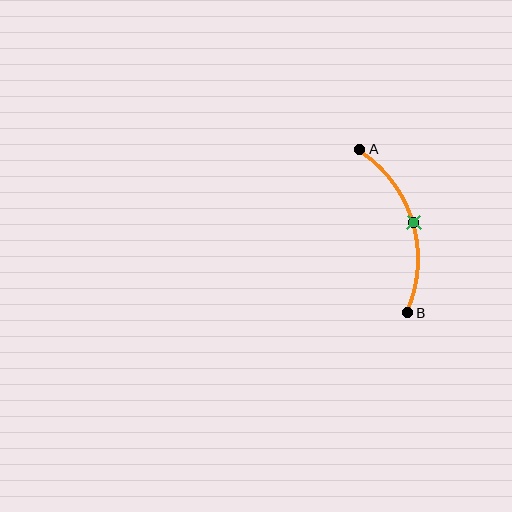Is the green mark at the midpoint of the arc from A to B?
Yes. The green mark lies on the arc at equal arc-length from both A and B — it is the arc midpoint.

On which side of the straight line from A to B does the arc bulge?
The arc bulges to the right of the straight line connecting A and B.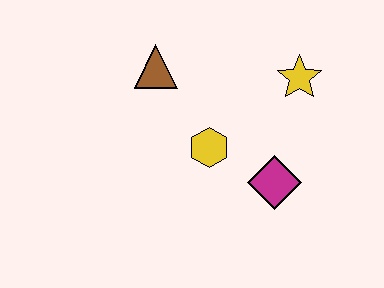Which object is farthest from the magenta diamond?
The brown triangle is farthest from the magenta diamond.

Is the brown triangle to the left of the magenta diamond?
Yes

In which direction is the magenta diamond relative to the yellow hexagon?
The magenta diamond is to the right of the yellow hexagon.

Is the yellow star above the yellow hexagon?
Yes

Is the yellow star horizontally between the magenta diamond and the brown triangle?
No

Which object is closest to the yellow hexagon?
The magenta diamond is closest to the yellow hexagon.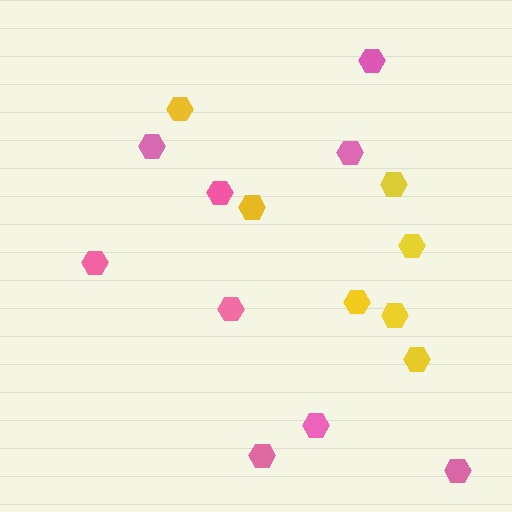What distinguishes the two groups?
There are 2 groups: one group of yellow hexagons (7) and one group of pink hexagons (9).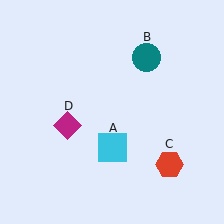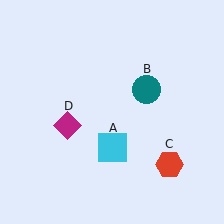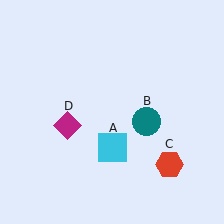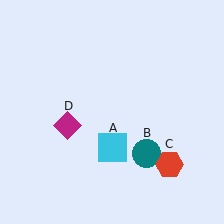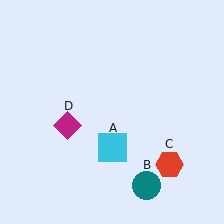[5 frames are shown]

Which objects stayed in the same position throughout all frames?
Cyan square (object A) and red hexagon (object C) and magenta diamond (object D) remained stationary.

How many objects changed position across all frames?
1 object changed position: teal circle (object B).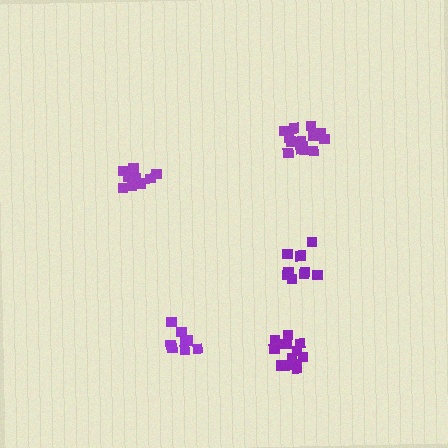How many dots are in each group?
Group 1: 9 dots, Group 2: 9 dots, Group 3: 8 dots, Group 4: 14 dots, Group 5: 14 dots (54 total).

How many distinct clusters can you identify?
There are 5 distinct clusters.